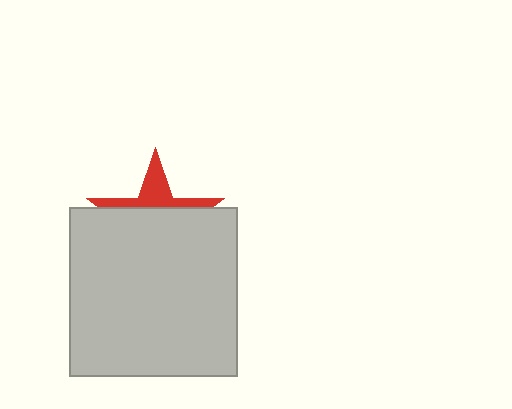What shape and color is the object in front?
The object in front is a light gray square.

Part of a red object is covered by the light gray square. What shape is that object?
It is a star.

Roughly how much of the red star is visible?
A small part of it is visible (roughly 34%).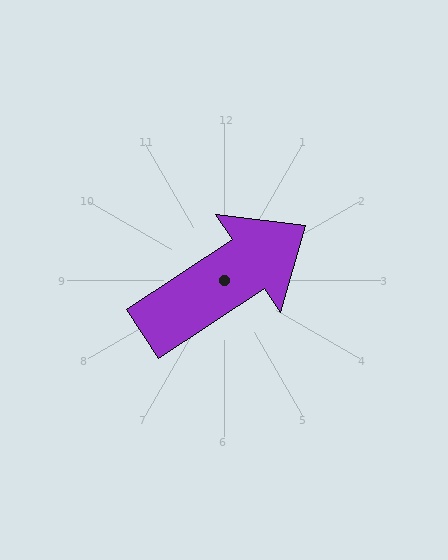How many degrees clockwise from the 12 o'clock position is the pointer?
Approximately 56 degrees.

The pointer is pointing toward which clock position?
Roughly 2 o'clock.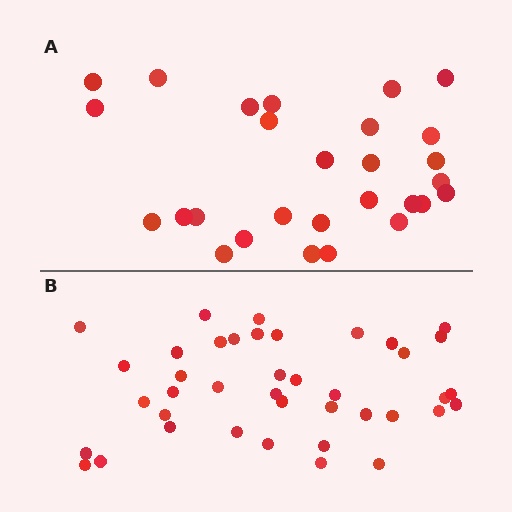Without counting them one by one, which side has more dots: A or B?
Region B (the bottom region) has more dots.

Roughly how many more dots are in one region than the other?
Region B has roughly 12 or so more dots than region A.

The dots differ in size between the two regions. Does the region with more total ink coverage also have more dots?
No. Region A has more total ink coverage because its dots are larger, but region B actually contains more individual dots. Total area can be misleading — the number of items is what matters here.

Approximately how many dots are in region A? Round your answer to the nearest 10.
About 30 dots. (The exact count is 28, which rounds to 30.)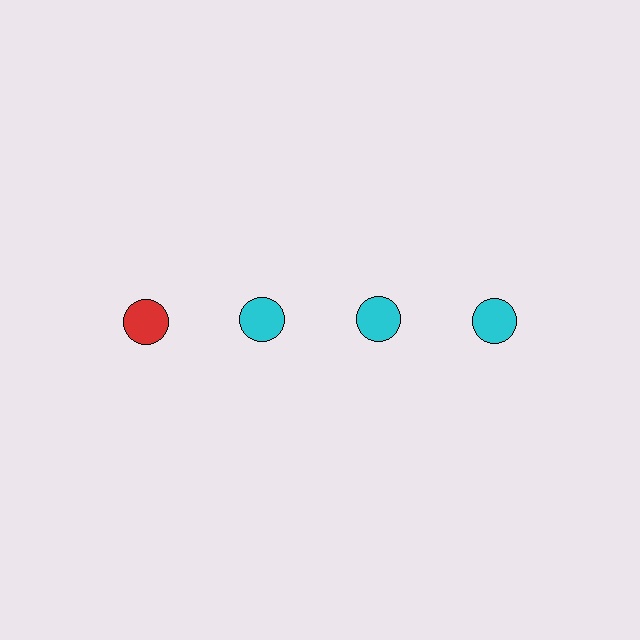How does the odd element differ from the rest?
It has a different color: red instead of cyan.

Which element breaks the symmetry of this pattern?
The red circle in the top row, leftmost column breaks the symmetry. All other shapes are cyan circles.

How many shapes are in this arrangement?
There are 4 shapes arranged in a grid pattern.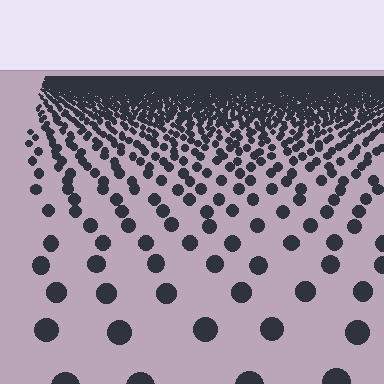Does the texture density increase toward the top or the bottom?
Density increases toward the top.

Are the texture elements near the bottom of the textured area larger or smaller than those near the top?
Larger. Near the bottom, elements are closer to the viewer and appear at a bigger on-screen size.